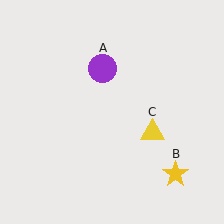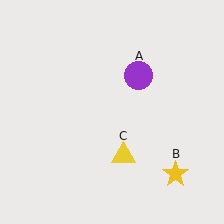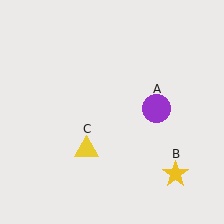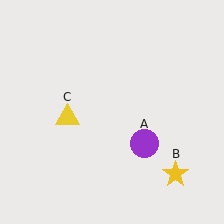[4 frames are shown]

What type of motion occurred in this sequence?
The purple circle (object A), yellow triangle (object C) rotated clockwise around the center of the scene.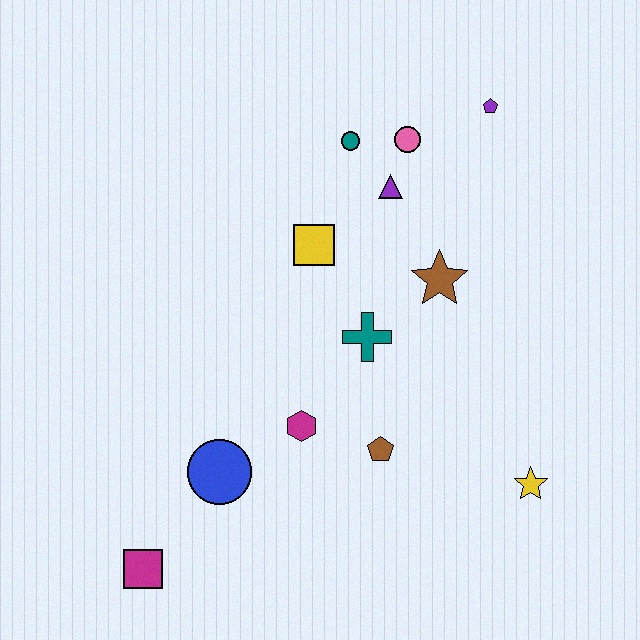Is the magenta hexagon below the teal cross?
Yes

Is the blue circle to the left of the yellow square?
Yes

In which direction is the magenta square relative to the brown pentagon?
The magenta square is to the left of the brown pentagon.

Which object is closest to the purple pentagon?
The pink circle is closest to the purple pentagon.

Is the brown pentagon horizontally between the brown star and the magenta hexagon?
Yes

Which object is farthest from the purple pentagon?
The magenta square is farthest from the purple pentagon.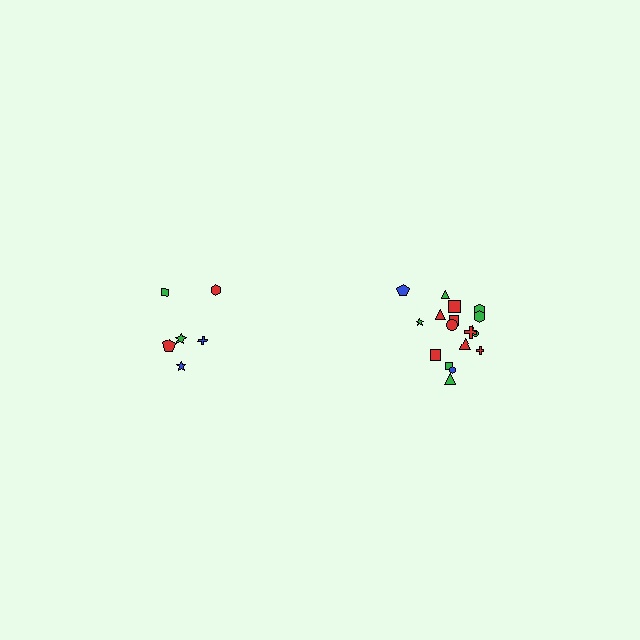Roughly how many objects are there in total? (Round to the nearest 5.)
Roughly 25 objects in total.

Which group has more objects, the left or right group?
The right group.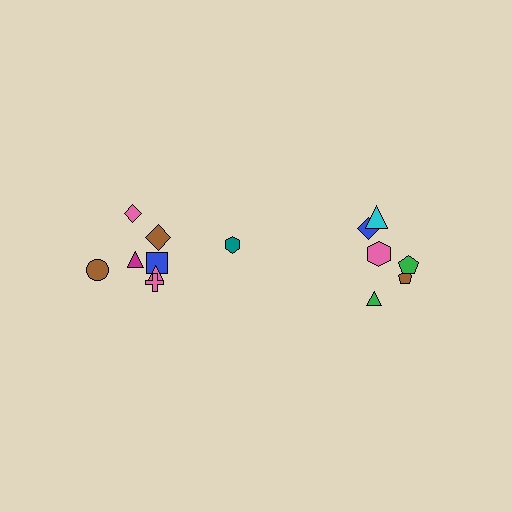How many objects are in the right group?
There are 6 objects.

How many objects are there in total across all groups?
There are 14 objects.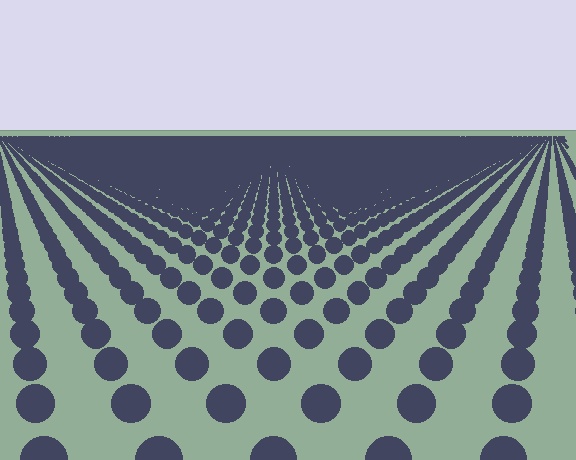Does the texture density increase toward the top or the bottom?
Density increases toward the top.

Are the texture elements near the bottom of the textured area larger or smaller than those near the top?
Larger. Near the bottom, elements are closer to the viewer and appear at a bigger on-screen size.